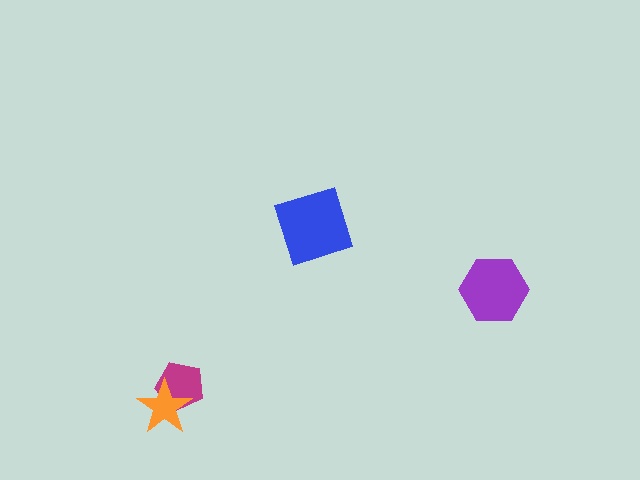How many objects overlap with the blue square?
0 objects overlap with the blue square.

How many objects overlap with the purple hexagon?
0 objects overlap with the purple hexagon.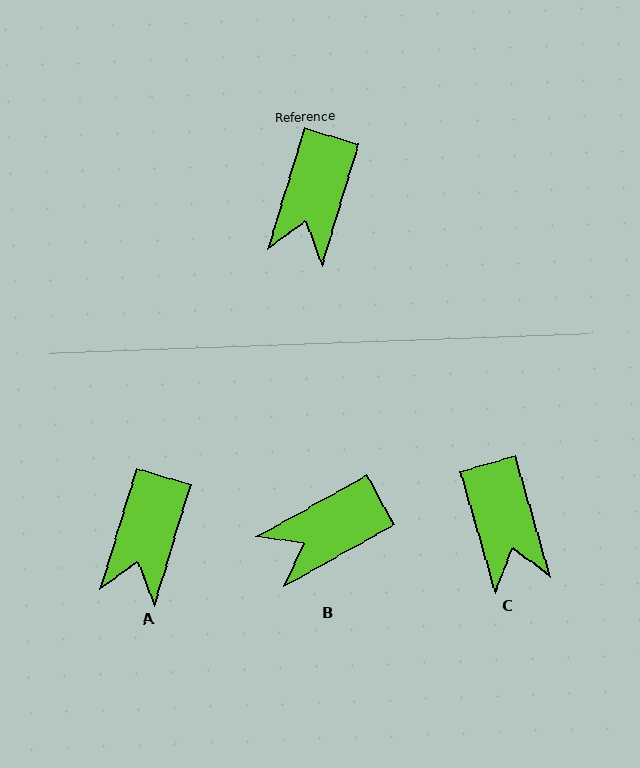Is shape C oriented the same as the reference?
No, it is off by about 33 degrees.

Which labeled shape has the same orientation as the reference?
A.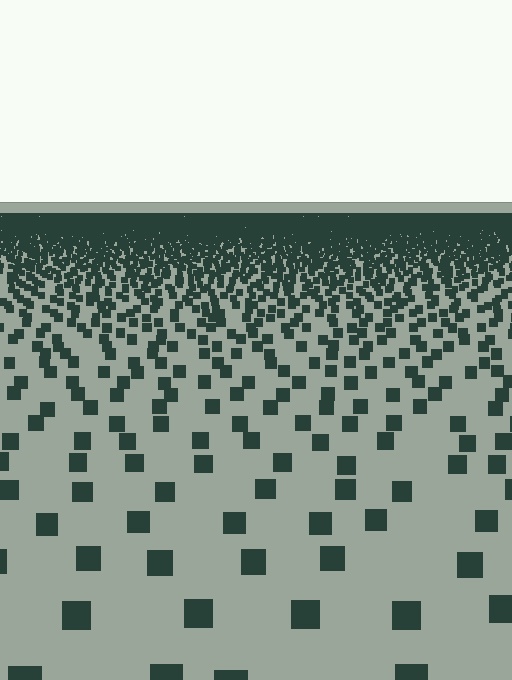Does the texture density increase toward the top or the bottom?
Density increases toward the top.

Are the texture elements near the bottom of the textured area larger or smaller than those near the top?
Larger. Near the bottom, elements are closer to the viewer and appear at a bigger on-screen size.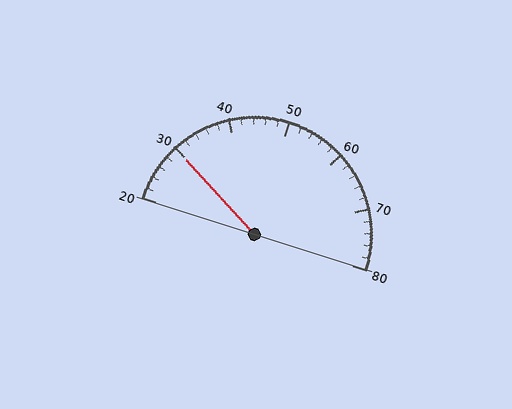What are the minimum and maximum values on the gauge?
The gauge ranges from 20 to 80.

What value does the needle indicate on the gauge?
The needle indicates approximately 30.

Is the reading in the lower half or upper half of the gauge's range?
The reading is in the lower half of the range (20 to 80).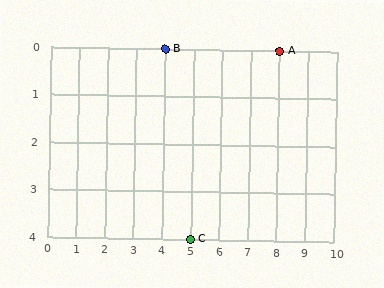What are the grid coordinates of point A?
Point A is at grid coordinates (8, 0).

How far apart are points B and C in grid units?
Points B and C are 1 column and 4 rows apart (about 4.1 grid units diagonally).